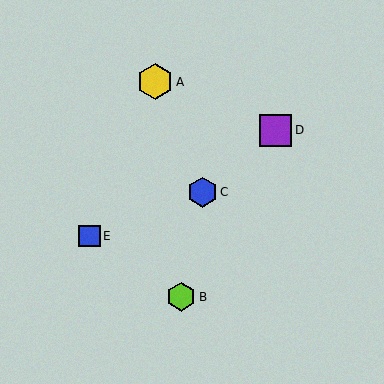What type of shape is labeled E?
Shape E is a blue square.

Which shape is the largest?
The yellow hexagon (labeled A) is the largest.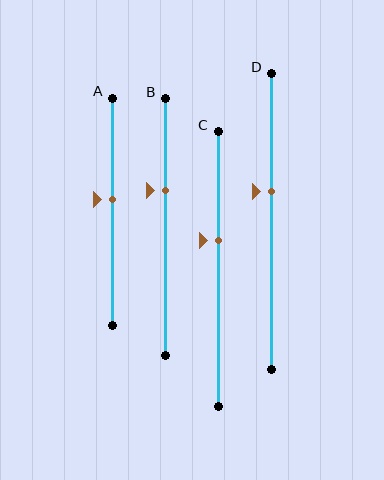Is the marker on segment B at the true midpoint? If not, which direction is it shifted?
No, the marker on segment B is shifted upward by about 14% of the segment length.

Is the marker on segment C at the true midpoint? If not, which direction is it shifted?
No, the marker on segment C is shifted upward by about 11% of the segment length.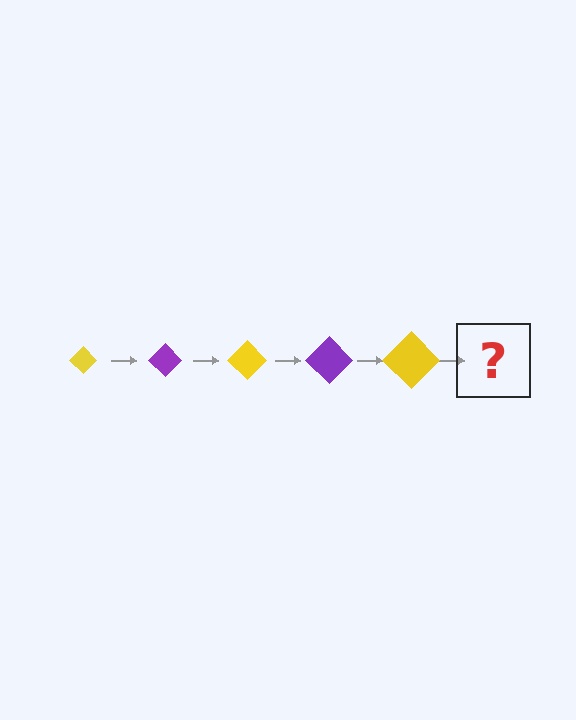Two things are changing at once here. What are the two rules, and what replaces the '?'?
The two rules are that the diamond grows larger each step and the color cycles through yellow and purple. The '?' should be a purple diamond, larger than the previous one.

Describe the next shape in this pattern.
It should be a purple diamond, larger than the previous one.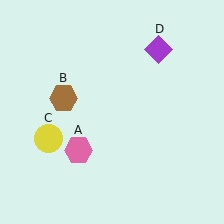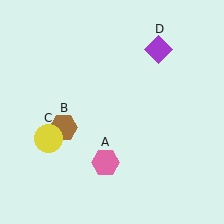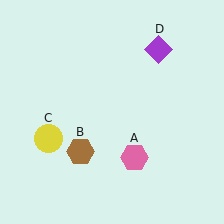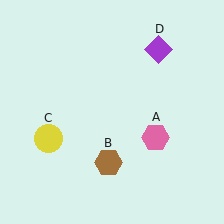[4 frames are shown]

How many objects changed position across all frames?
2 objects changed position: pink hexagon (object A), brown hexagon (object B).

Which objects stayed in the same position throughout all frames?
Yellow circle (object C) and purple diamond (object D) remained stationary.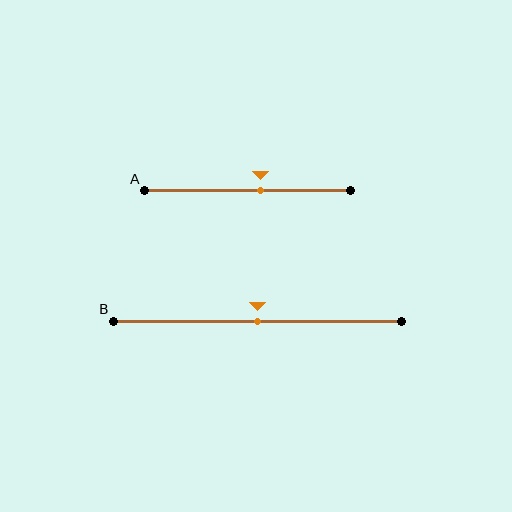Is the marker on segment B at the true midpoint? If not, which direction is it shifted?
Yes, the marker on segment B is at the true midpoint.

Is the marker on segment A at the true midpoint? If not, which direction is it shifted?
No, the marker on segment A is shifted to the right by about 6% of the segment length.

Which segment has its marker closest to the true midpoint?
Segment B has its marker closest to the true midpoint.